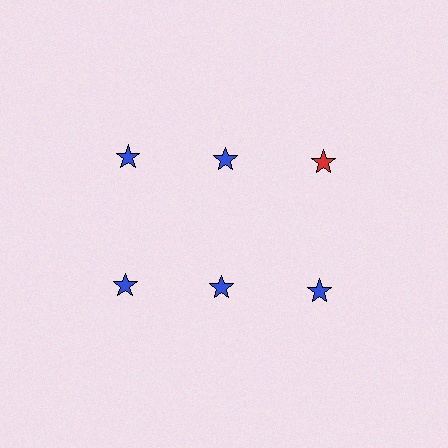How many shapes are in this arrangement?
There are 6 shapes arranged in a grid pattern.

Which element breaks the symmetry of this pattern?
The red star in the top row, center column breaks the symmetry. All other shapes are blue stars.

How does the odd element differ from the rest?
It has a different color: red instead of blue.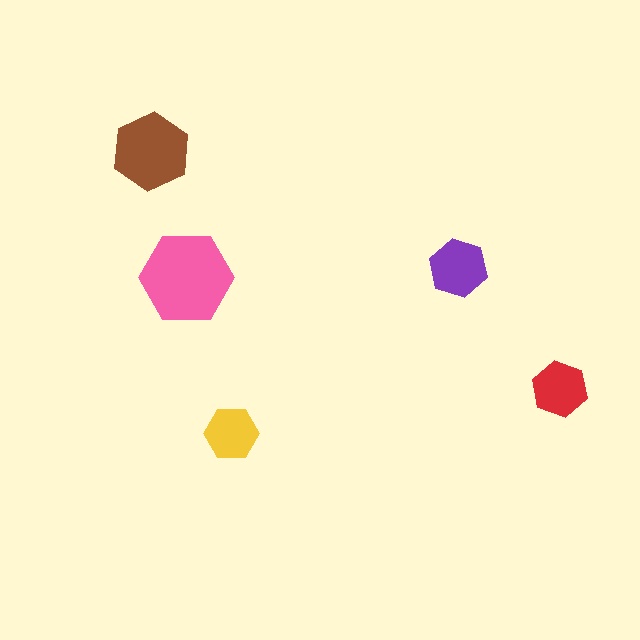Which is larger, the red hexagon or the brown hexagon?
The brown one.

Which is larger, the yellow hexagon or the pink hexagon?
The pink one.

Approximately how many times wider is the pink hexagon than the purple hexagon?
About 1.5 times wider.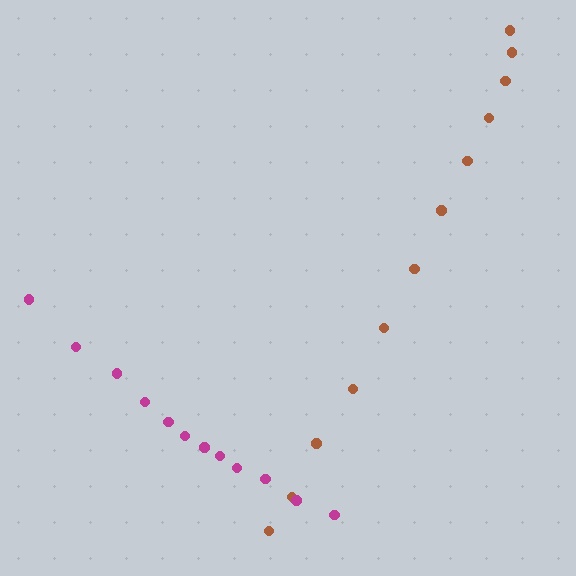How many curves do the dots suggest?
There are 2 distinct paths.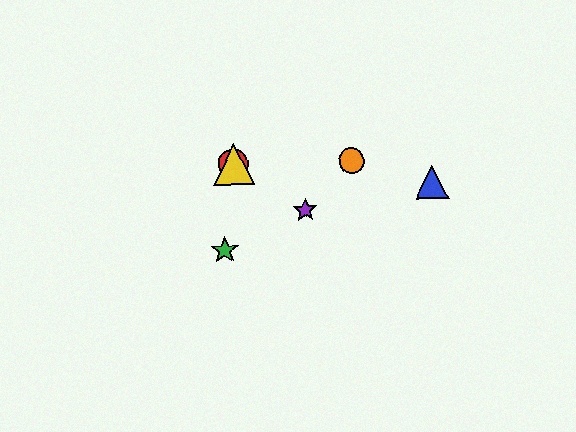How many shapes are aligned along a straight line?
3 shapes (the red circle, the yellow triangle, the purple star) are aligned along a straight line.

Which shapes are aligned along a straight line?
The red circle, the yellow triangle, the purple star are aligned along a straight line.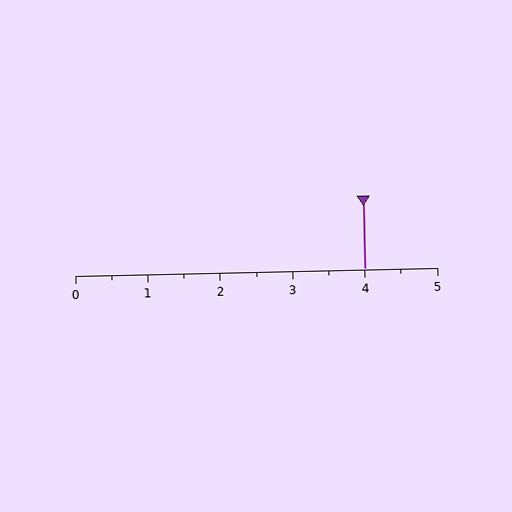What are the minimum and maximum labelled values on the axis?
The axis runs from 0 to 5.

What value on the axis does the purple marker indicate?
The marker indicates approximately 4.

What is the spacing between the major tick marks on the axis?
The major ticks are spaced 1 apart.